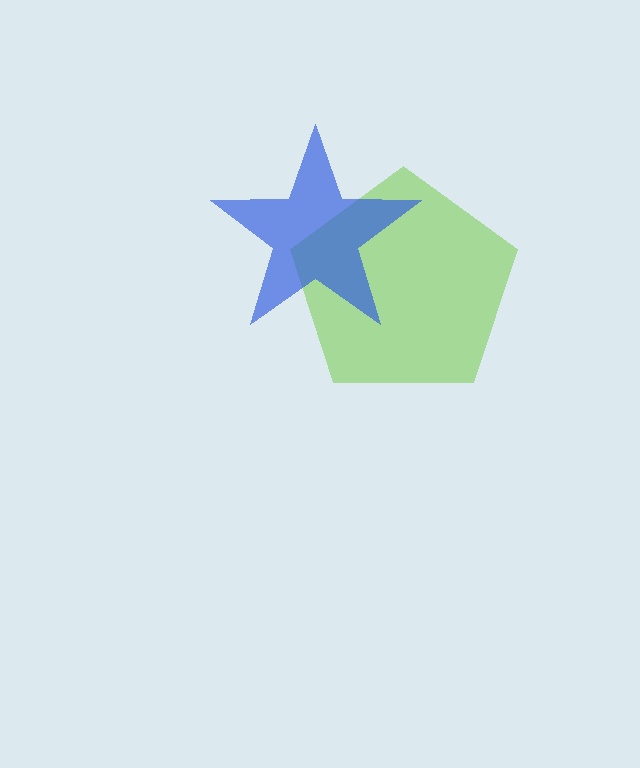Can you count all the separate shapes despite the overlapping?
Yes, there are 2 separate shapes.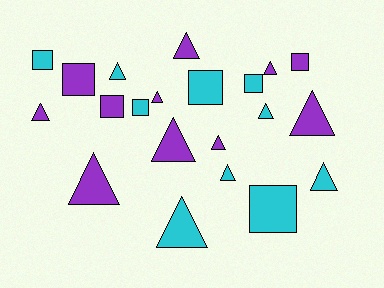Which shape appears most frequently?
Triangle, with 13 objects.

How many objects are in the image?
There are 21 objects.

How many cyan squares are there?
There are 5 cyan squares.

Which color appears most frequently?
Purple, with 11 objects.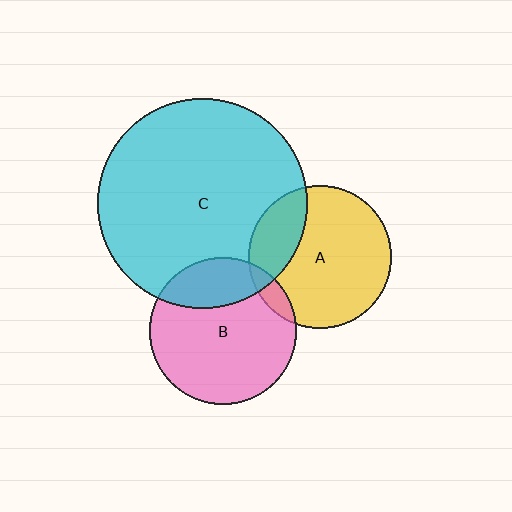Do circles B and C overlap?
Yes.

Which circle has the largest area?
Circle C (cyan).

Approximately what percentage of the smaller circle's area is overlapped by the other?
Approximately 25%.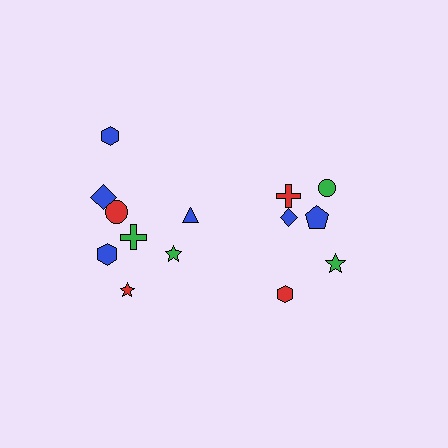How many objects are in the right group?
There are 6 objects.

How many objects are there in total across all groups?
There are 14 objects.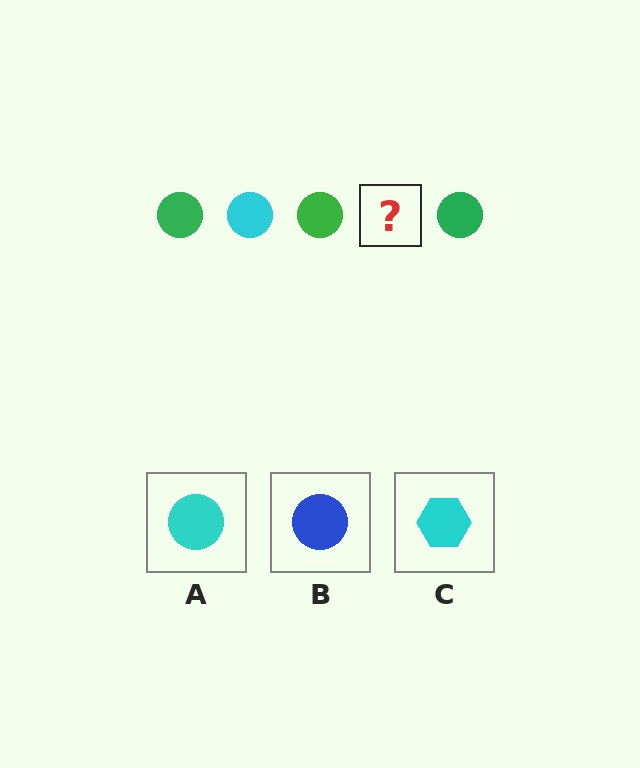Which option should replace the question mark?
Option A.